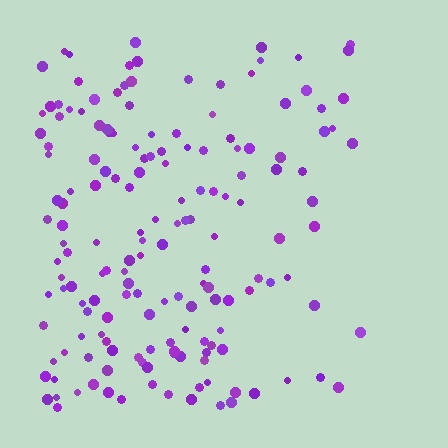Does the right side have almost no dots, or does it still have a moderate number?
Still a moderate number, just noticeably fewer than the left.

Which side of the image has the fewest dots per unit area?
The right.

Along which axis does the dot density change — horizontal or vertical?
Horizontal.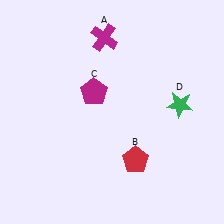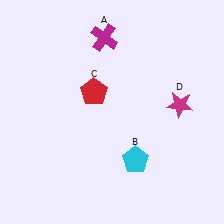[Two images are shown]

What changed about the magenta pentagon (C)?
In Image 1, C is magenta. In Image 2, it changed to red.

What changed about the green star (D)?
In Image 1, D is green. In Image 2, it changed to magenta.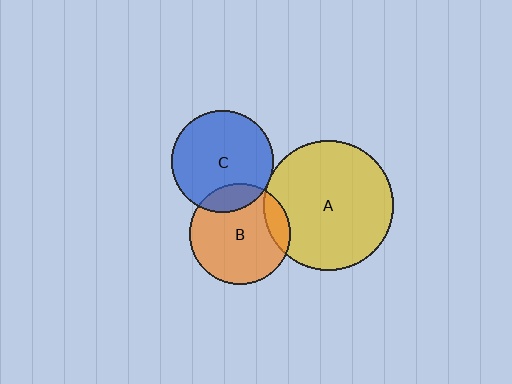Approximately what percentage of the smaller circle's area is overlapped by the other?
Approximately 5%.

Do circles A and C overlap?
Yes.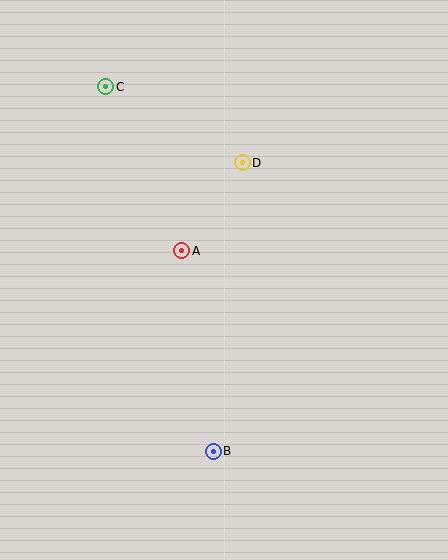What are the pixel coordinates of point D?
Point D is at (242, 163).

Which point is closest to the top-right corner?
Point D is closest to the top-right corner.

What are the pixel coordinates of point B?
Point B is at (213, 451).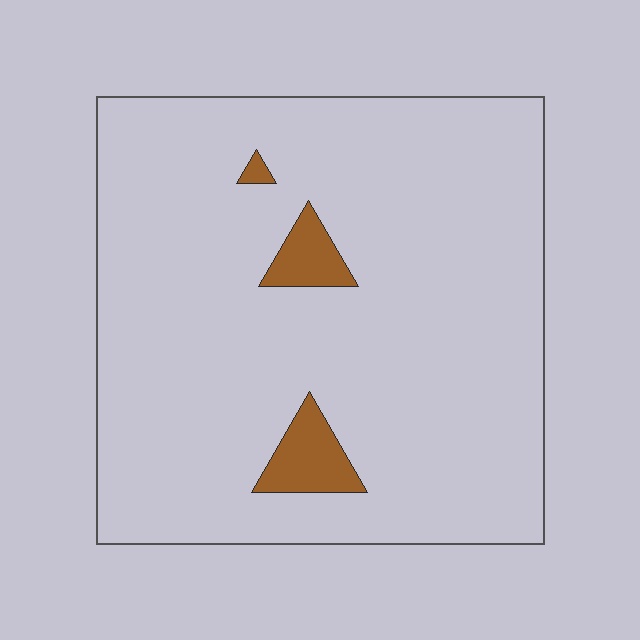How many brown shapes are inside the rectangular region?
3.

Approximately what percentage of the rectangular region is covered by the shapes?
Approximately 5%.